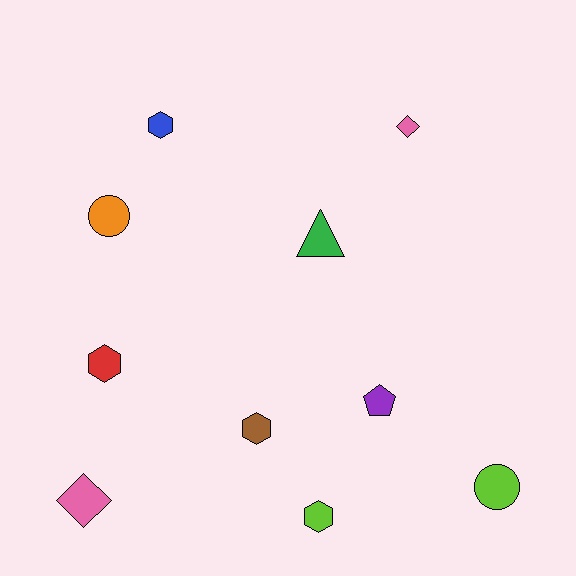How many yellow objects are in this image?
There are no yellow objects.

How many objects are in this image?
There are 10 objects.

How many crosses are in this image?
There are no crosses.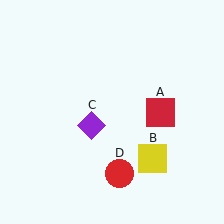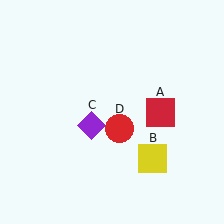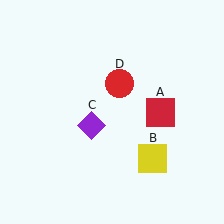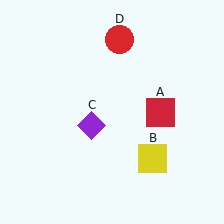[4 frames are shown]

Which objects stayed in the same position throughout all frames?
Red square (object A) and yellow square (object B) and purple diamond (object C) remained stationary.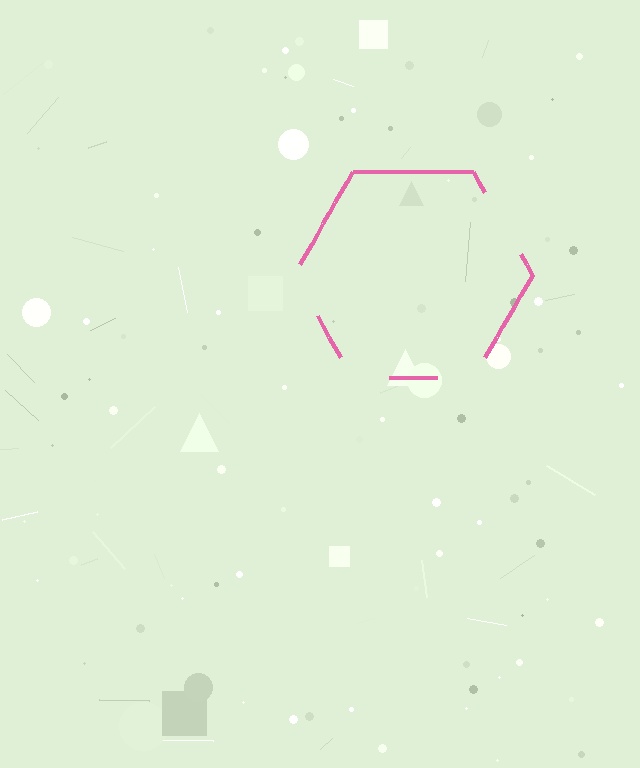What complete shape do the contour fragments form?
The contour fragments form a hexagon.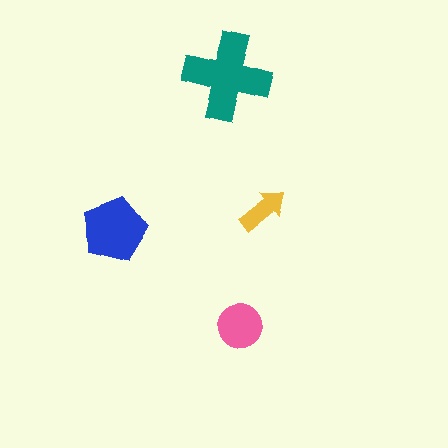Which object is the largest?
The teal cross.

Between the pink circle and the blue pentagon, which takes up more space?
The blue pentagon.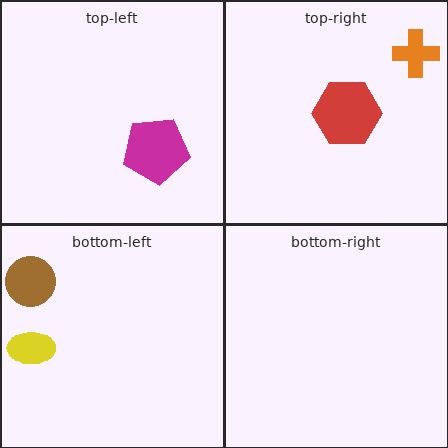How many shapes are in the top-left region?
1.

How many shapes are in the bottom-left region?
2.